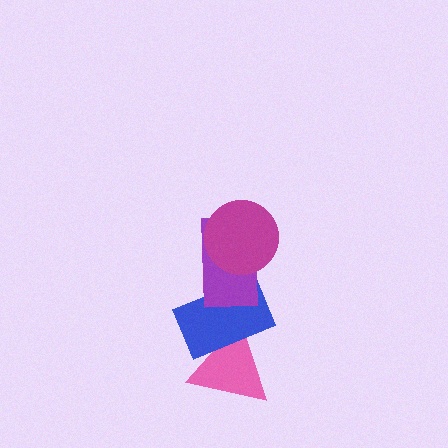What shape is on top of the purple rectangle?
The magenta circle is on top of the purple rectangle.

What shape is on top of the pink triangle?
The blue rectangle is on top of the pink triangle.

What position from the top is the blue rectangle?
The blue rectangle is 3rd from the top.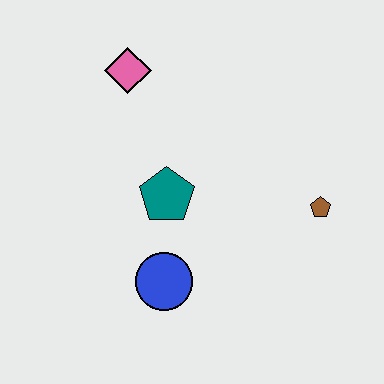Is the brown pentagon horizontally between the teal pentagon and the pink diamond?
No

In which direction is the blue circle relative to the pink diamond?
The blue circle is below the pink diamond.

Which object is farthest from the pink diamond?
The brown pentagon is farthest from the pink diamond.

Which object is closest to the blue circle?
The teal pentagon is closest to the blue circle.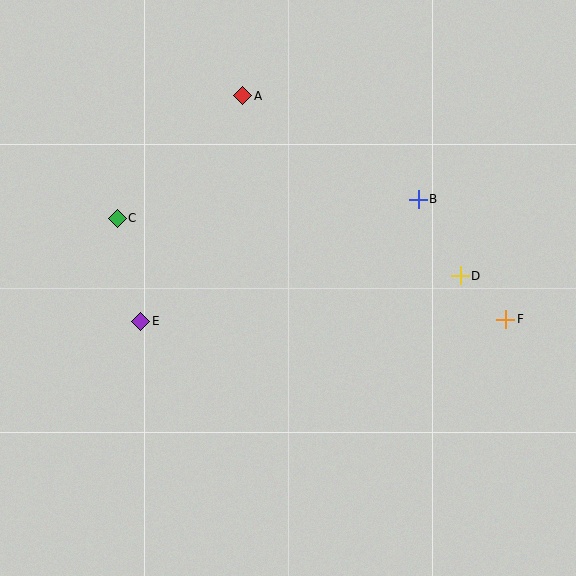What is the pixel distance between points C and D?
The distance between C and D is 348 pixels.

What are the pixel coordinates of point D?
Point D is at (460, 276).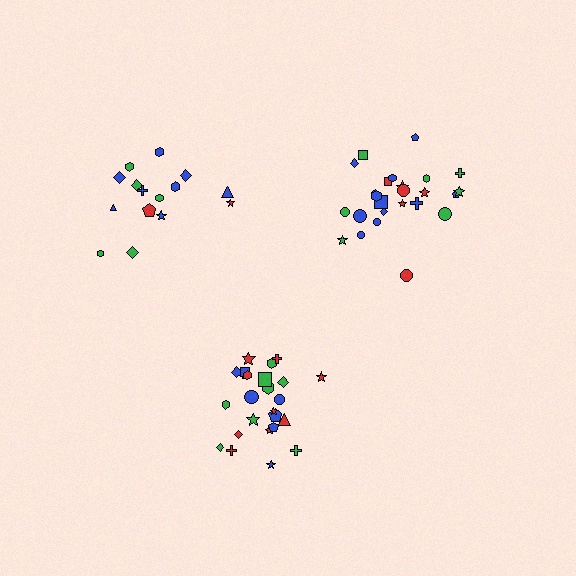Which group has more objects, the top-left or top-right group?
The top-right group.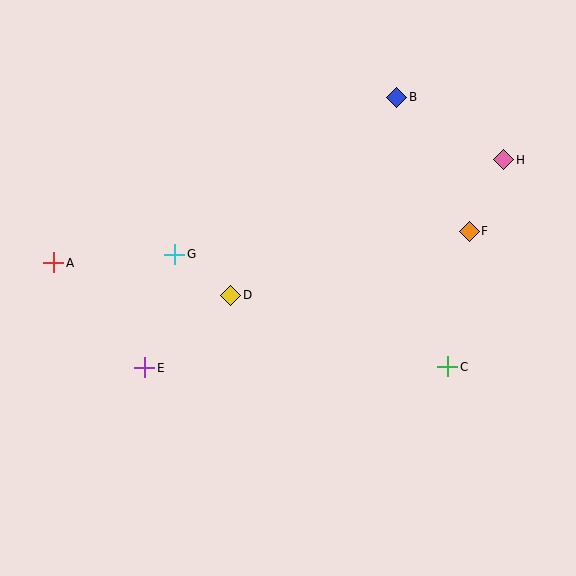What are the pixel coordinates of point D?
Point D is at (231, 295).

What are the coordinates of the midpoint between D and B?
The midpoint between D and B is at (314, 196).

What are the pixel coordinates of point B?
Point B is at (397, 97).